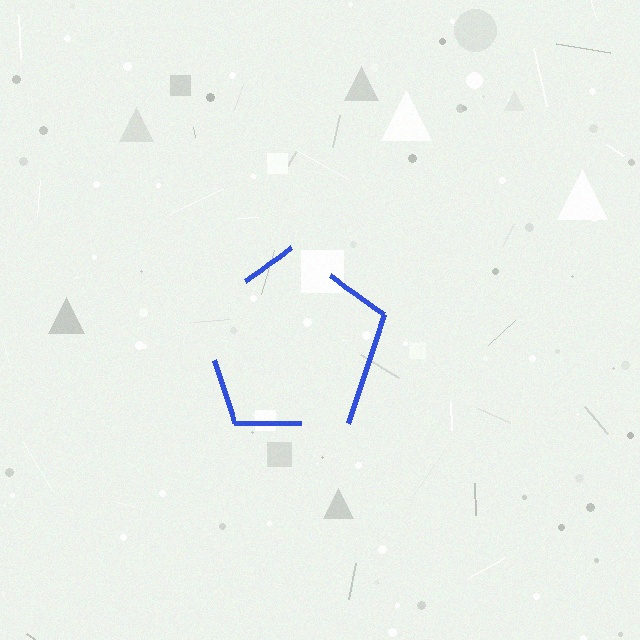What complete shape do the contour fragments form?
The contour fragments form a pentagon.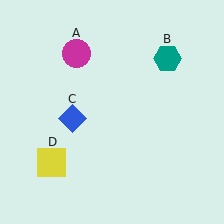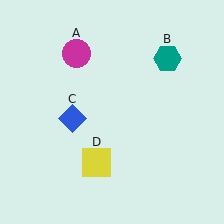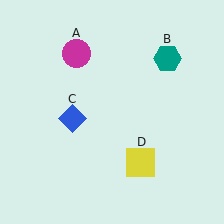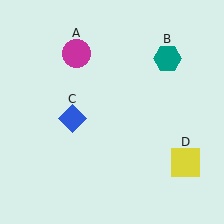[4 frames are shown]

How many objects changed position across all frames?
1 object changed position: yellow square (object D).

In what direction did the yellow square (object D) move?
The yellow square (object D) moved right.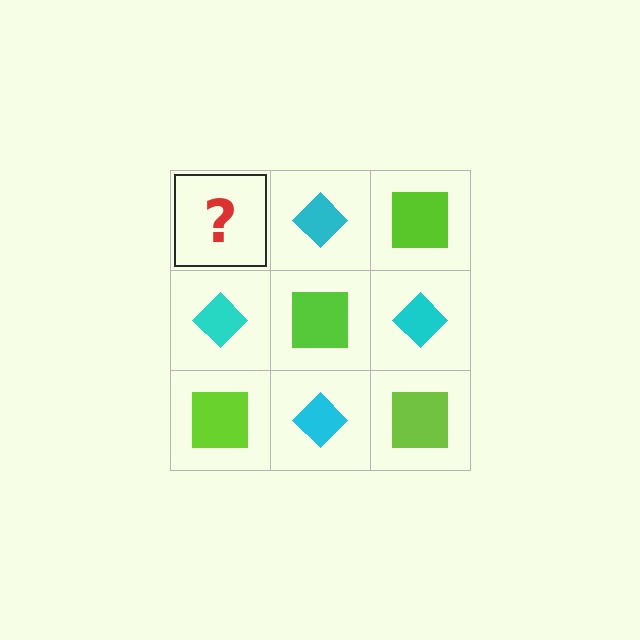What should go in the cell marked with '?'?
The missing cell should contain a lime square.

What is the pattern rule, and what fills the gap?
The rule is that it alternates lime square and cyan diamond in a checkerboard pattern. The gap should be filled with a lime square.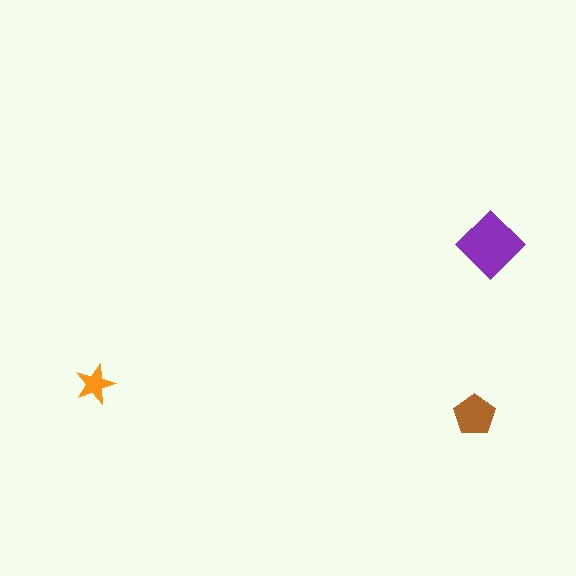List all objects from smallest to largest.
The orange star, the brown pentagon, the purple diamond.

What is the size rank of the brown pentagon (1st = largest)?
2nd.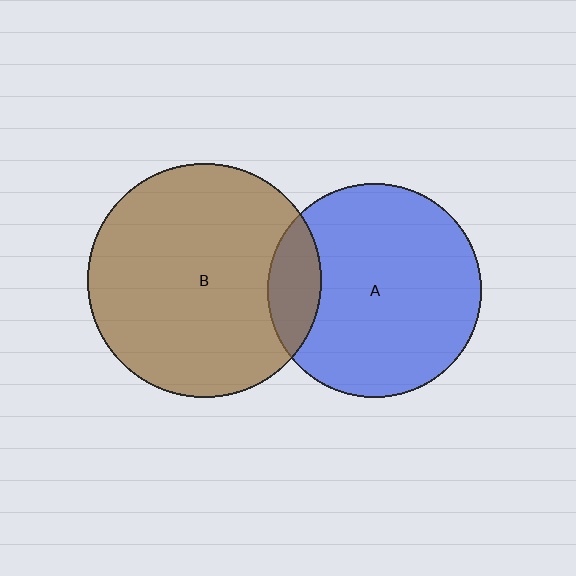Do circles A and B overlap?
Yes.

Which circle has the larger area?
Circle B (brown).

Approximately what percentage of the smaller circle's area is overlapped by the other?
Approximately 15%.